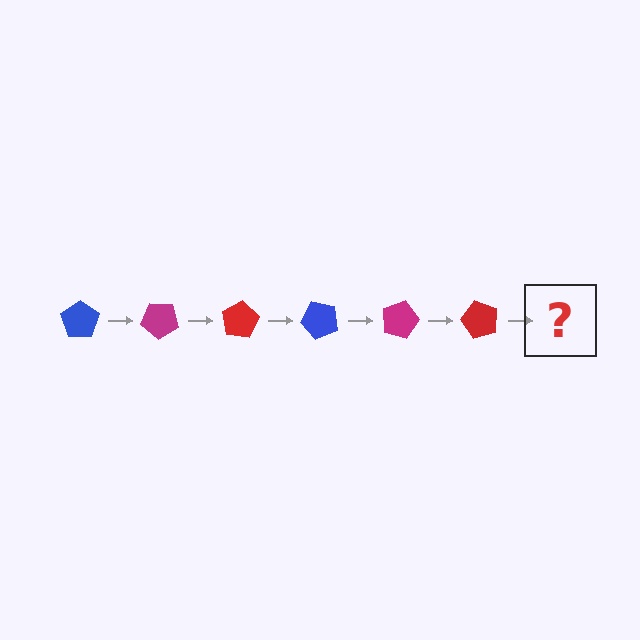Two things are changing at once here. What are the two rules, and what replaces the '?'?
The two rules are that it rotates 40 degrees each step and the color cycles through blue, magenta, and red. The '?' should be a blue pentagon, rotated 240 degrees from the start.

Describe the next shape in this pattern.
It should be a blue pentagon, rotated 240 degrees from the start.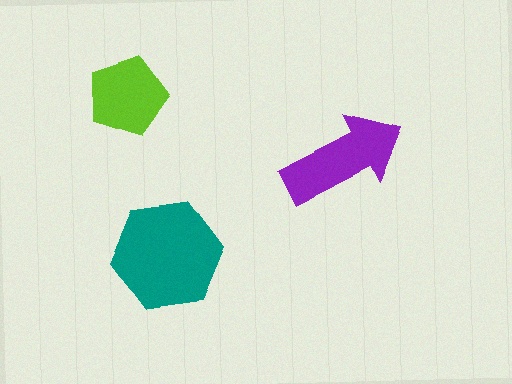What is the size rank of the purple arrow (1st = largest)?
2nd.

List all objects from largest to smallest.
The teal hexagon, the purple arrow, the lime pentagon.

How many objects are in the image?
There are 3 objects in the image.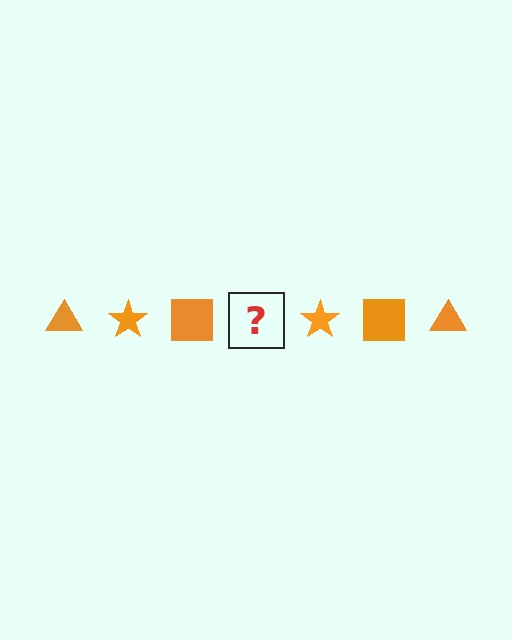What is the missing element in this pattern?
The missing element is an orange triangle.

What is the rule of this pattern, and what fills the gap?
The rule is that the pattern cycles through triangle, star, square shapes in orange. The gap should be filled with an orange triangle.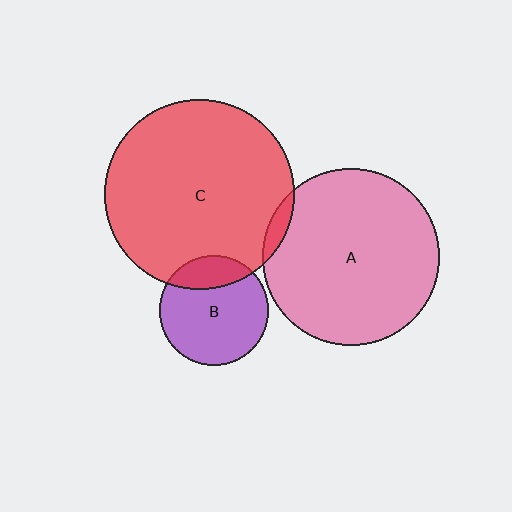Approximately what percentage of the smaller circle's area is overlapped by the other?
Approximately 5%.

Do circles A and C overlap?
Yes.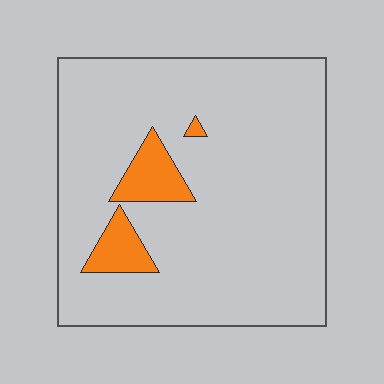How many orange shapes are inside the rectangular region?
3.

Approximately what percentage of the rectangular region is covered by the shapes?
Approximately 10%.